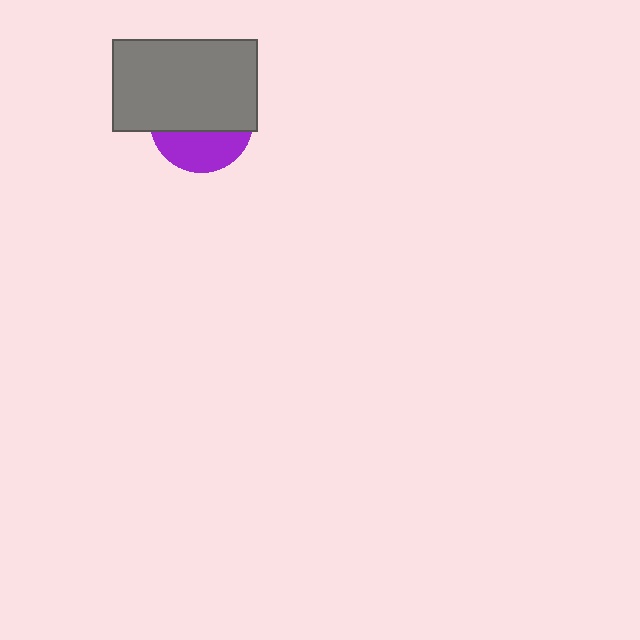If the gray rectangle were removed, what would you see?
You would see the complete purple circle.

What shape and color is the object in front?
The object in front is a gray rectangle.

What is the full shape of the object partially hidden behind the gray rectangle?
The partially hidden object is a purple circle.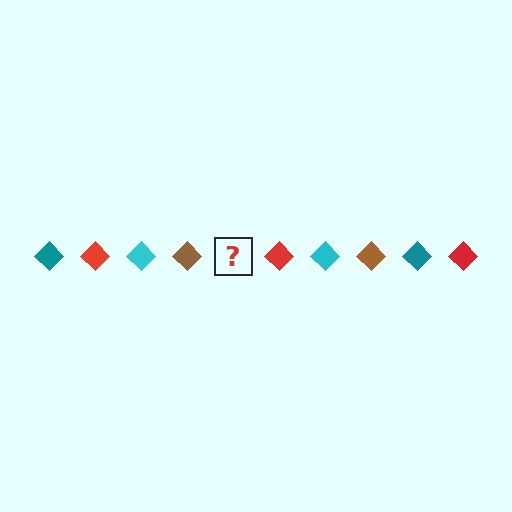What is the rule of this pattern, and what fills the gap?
The rule is that the pattern cycles through teal, red, cyan, brown diamonds. The gap should be filled with a teal diamond.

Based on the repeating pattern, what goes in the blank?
The blank should be a teal diamond.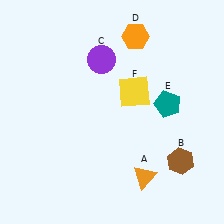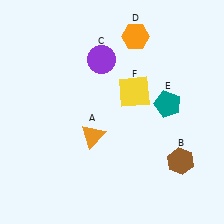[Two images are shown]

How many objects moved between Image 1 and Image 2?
1 object moved between the two images.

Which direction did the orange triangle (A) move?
The orange triangle (A) moved left.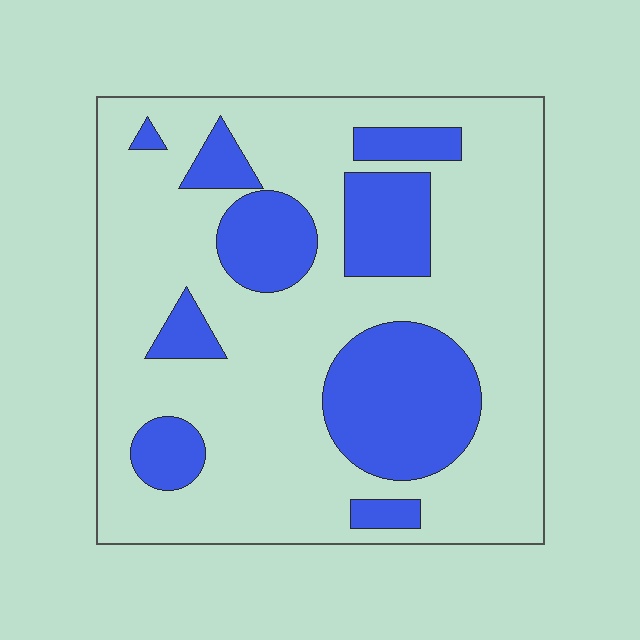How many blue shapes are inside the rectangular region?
9.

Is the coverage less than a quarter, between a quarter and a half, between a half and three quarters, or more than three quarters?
Between a quarter and a half.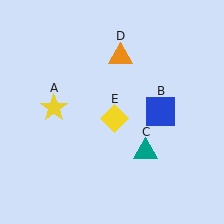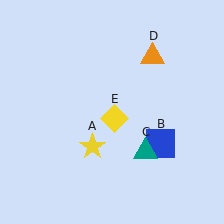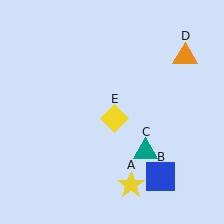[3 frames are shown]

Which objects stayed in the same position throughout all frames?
Teal triangle (object C) and yellow diamond (object E) remained stationary.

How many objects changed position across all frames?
3 objects changed position: yellow star (object A), blue square (object B), orange triangle (object D).